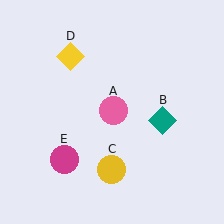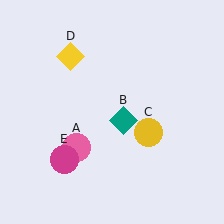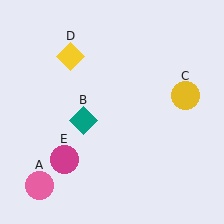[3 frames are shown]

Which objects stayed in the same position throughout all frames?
Yellow diamond (object D) and magenta circle (object E) remained stationary.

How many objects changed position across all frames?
3 objects changed position: pink circle (object A), teal diamond (object B), yellow circle (object C).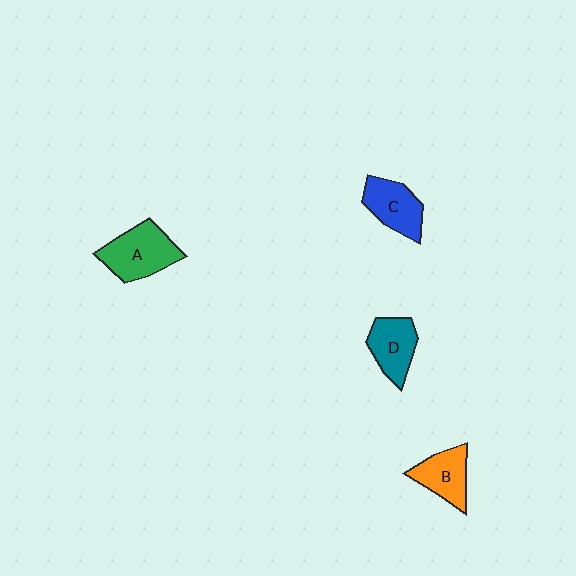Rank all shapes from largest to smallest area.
From largest to smallest: A (green), C (blue), D (teal), B (orange).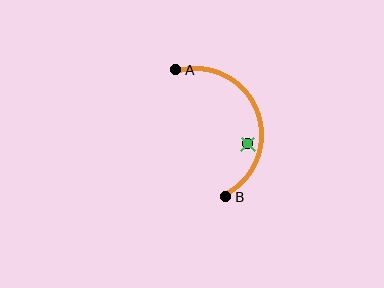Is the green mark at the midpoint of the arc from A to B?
No — the green mark does not lie on the arc at all. It sits slightly inside the curve.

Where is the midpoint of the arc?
The arc midpoint is the point on the curve farthest from the straight line joining A and B. It sits to the right of that line.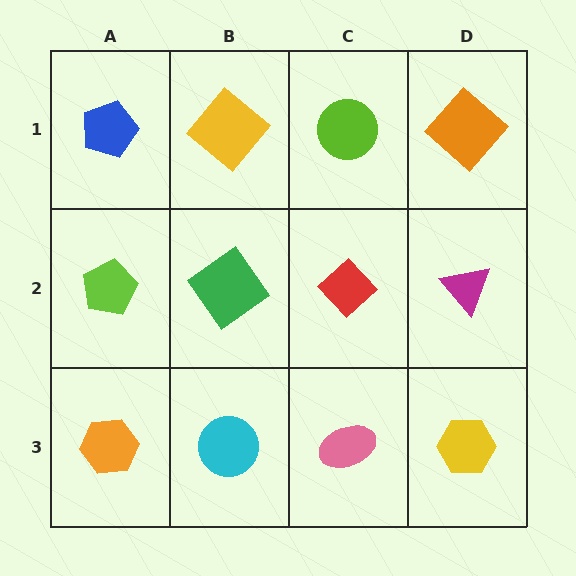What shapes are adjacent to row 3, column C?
A red diamond (row 2, column C), a cyan circle (row 3, column B), a yellow hexagon (row 3, column D).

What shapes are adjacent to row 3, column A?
A lime pentagon (row 2, column A), a cyan circle (row 3, column B).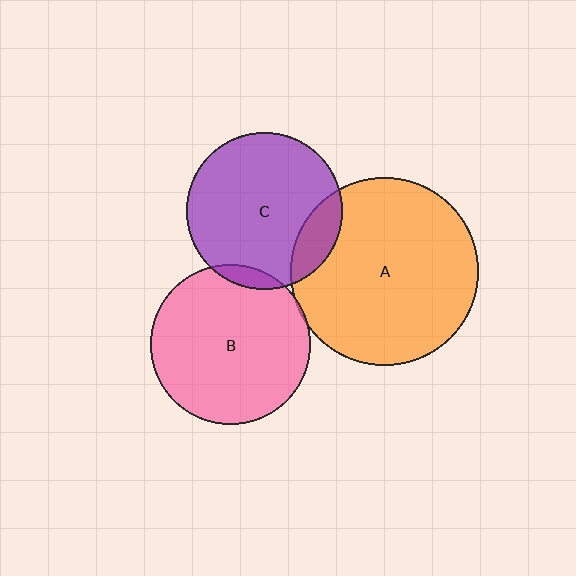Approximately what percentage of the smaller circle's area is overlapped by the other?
Approximately 15%.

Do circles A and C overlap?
Yes.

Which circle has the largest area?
Circle A (orange).